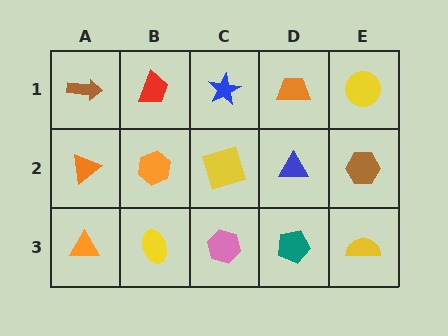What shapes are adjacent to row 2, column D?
An orange trapezoid (row 1, column D), a teal pentagon (row 3, column D), a yellow square (row 2, column C), a brown hexagon (row 2, column E).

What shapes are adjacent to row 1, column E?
A brown hexagon (row 2, column E), an orange trapezoid (row 1, column D).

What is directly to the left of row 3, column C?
A yellow ellipse.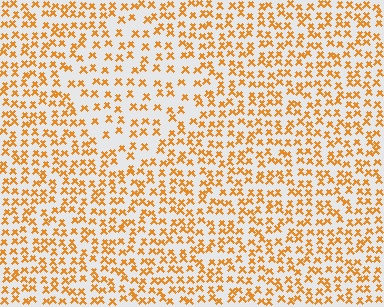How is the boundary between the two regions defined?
The boundary is defined by a change in element density (approximately 1.7x ratio). All elements are the same color, size, and shape.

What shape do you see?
I see a diamond.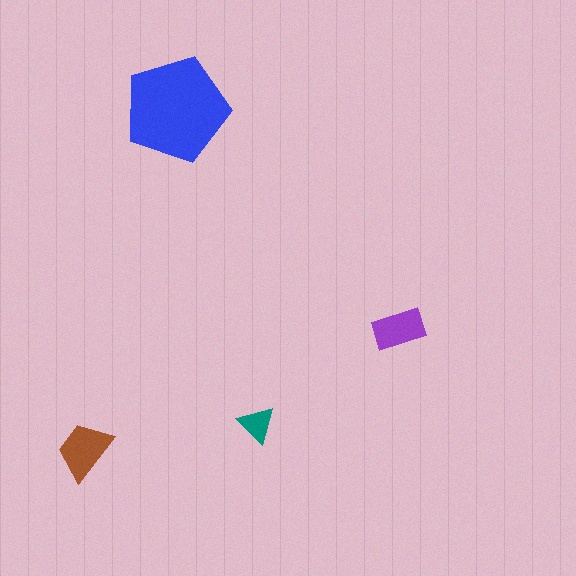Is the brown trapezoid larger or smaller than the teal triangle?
Larger.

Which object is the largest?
The blue pentagon.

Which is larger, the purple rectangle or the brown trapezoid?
The brown trapezoid.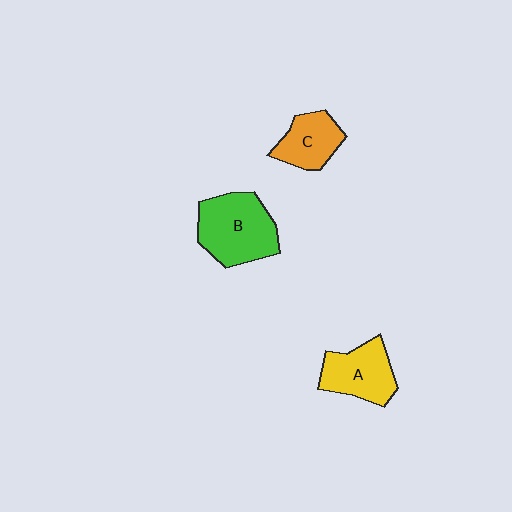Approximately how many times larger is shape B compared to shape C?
Approximately 1.6 times.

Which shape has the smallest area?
Shape C (orange).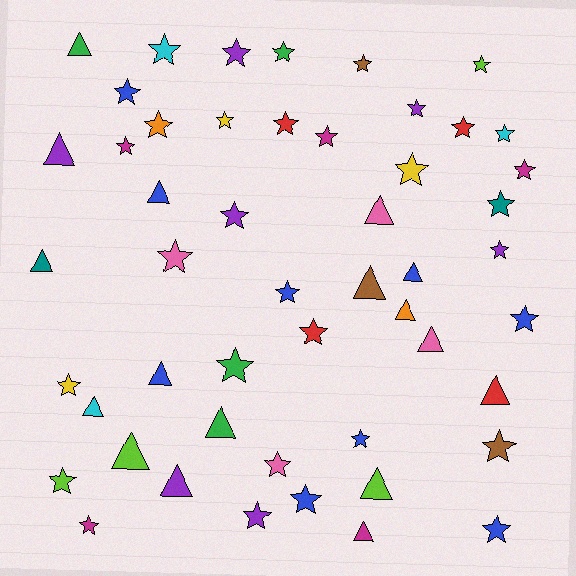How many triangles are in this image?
There are 17 triangles.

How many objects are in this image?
There are 50 objects.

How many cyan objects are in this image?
There are 3 cyan objects.